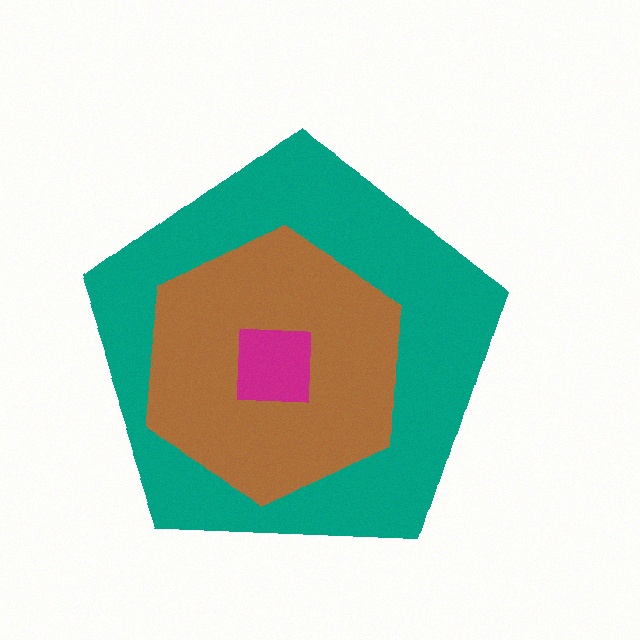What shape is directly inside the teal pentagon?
The brown hexagon.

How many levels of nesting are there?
3.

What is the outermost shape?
The teal pentagon.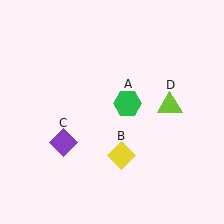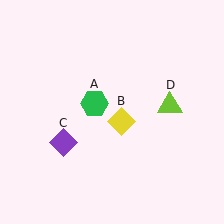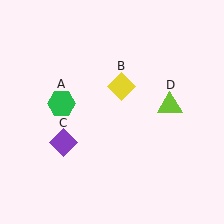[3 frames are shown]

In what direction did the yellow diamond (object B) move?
The yellow diamond (object B) moved up.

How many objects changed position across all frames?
2 objects changed position: green hexagon (object A), yellow diamond (object B).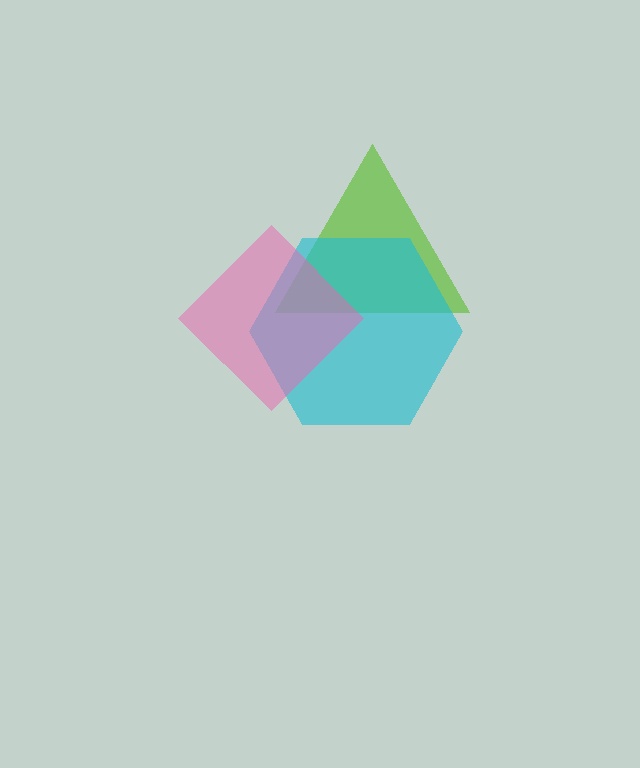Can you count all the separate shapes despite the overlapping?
Yes, there are 3 separate shapes.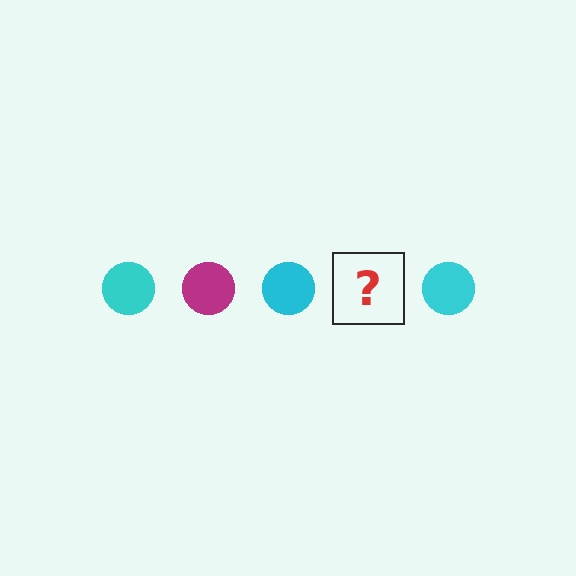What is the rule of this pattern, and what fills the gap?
The rule is that the pattern cycles through cyan, magenta circles. The gap should be filled with a magenta circle.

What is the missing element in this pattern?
The missing element is a magenta circle.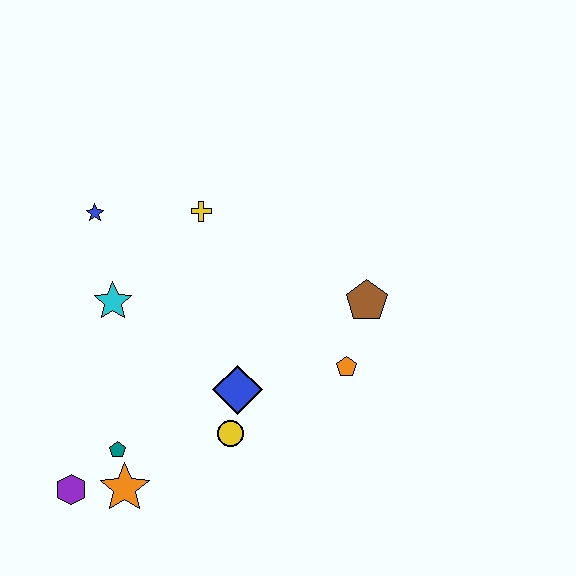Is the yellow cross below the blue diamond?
No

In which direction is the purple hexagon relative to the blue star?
The purple hexagon is below the blue star.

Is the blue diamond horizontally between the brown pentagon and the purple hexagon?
Yes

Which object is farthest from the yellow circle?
The blue star is farthest from the yellow circle.